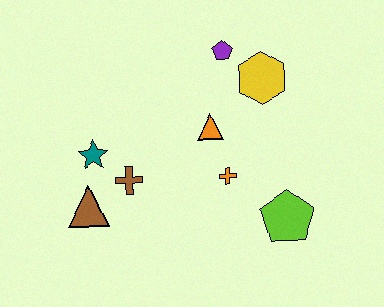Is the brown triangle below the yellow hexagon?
Yes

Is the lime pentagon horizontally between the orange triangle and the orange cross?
No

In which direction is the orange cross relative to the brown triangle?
The orange cross is to the right of the brown triangle.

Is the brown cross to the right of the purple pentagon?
No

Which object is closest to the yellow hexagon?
The purple pentagon is closest to the yellow hexagon.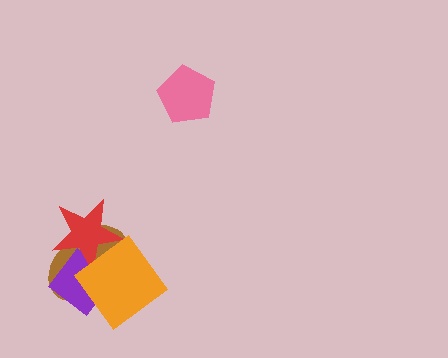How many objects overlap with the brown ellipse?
3 objects overlap with the brown ellipse.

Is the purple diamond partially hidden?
Yes, it is partially covered by another shape.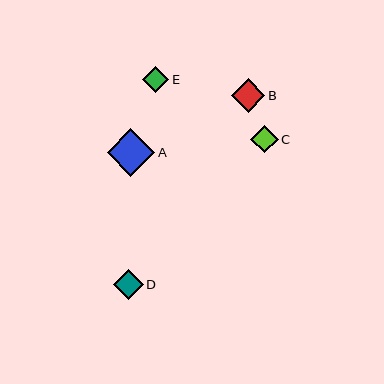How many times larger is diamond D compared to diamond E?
Diamond D is approximately 1.1 times the size of diamond E.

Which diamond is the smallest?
Diamond E is the smallest with a size of approximately 27 pixels.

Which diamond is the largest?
Diamond A is the largest with a size of approximately 47 pixels.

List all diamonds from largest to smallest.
From largest to smallest: A, B, D, C, E.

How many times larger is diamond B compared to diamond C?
Diamond B is approximately 1.2 times the size of diamond C.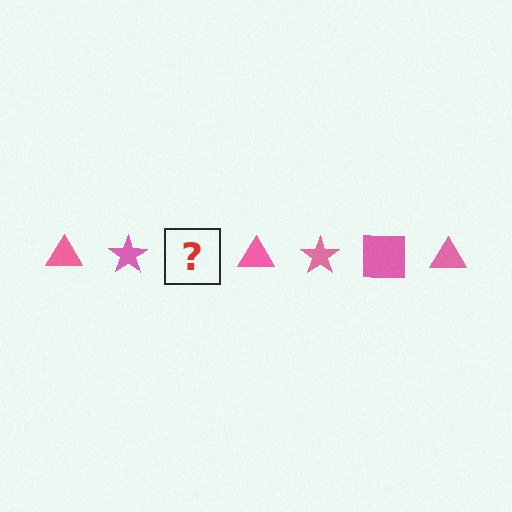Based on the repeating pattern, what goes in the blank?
The blank should be a pink square.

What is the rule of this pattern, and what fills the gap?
The rule is that the pattern cycles through triangle, star, square shapes in pink. The gap should be filled with a pink square.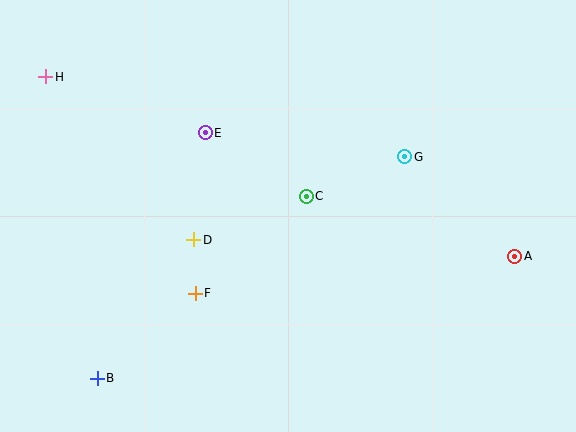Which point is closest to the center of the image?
Point C at (306, 196) is closest to the center.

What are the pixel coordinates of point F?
Point F is at (195, 293).